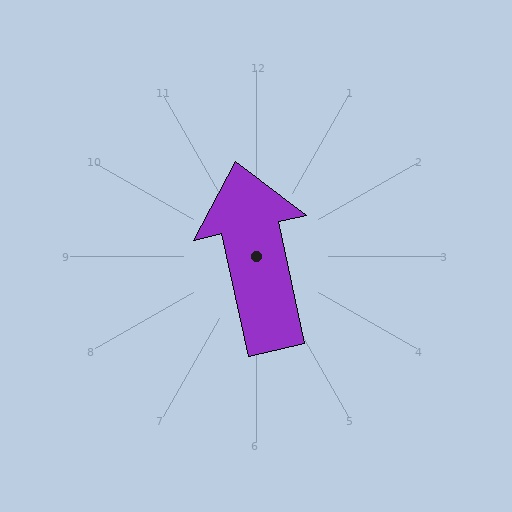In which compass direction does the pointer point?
North.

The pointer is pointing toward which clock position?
Roughly 12 o'clock.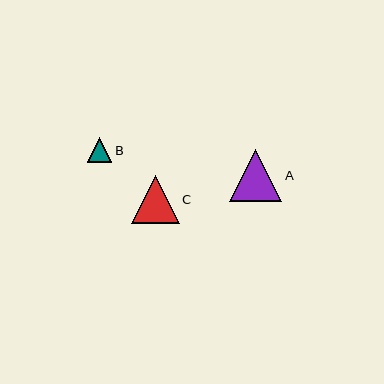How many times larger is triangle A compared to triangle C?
Triangle A is approximately 1.1 times the size of triangle C.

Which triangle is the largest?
Triangle A is the largest with a size of approximately 53 pixels.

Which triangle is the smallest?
Triangle B is the smallest with a size of approximately 24 pixels.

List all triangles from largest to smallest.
From largest to smallest: A, C, B.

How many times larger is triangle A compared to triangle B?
Triangle A is approximately 2.2 times the size of triangle B.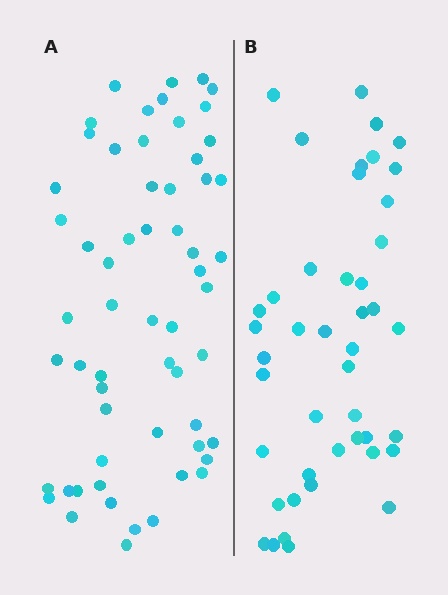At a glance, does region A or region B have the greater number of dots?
Region A (the left region) has more dots.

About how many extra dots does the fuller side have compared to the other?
Region A has approximately 15 more dots than region B.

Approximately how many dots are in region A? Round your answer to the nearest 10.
About 60 dots. (The exact count is 59, which rounds to 60.)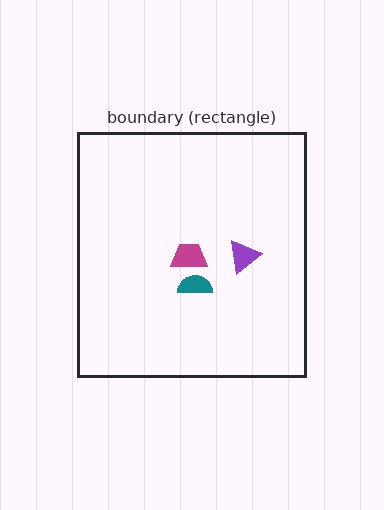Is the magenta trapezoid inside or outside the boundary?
Inside.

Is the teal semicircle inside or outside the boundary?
Inside.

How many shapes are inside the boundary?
3 inside, 0 outside.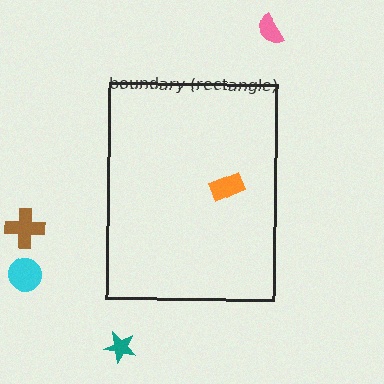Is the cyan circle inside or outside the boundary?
Outside.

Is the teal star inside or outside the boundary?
Outside.